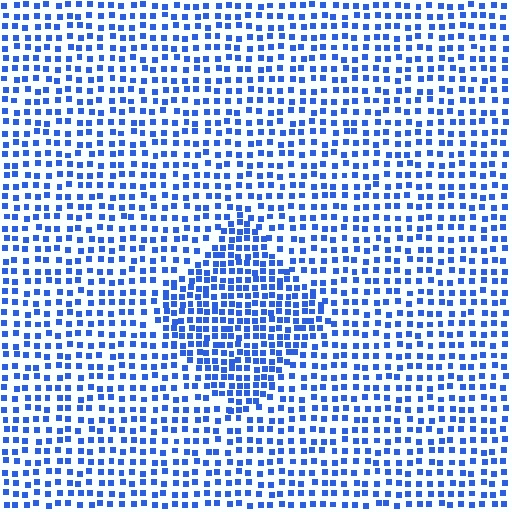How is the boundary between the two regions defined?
The boundary is defined by a change in element density (approximately 1.7x ratio). All elements are the same color, size, and shape.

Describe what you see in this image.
The image contains small blue elements arranged at two different densities. A diamond-shaped region is visible where the elements are more densely packed than the surrounding area.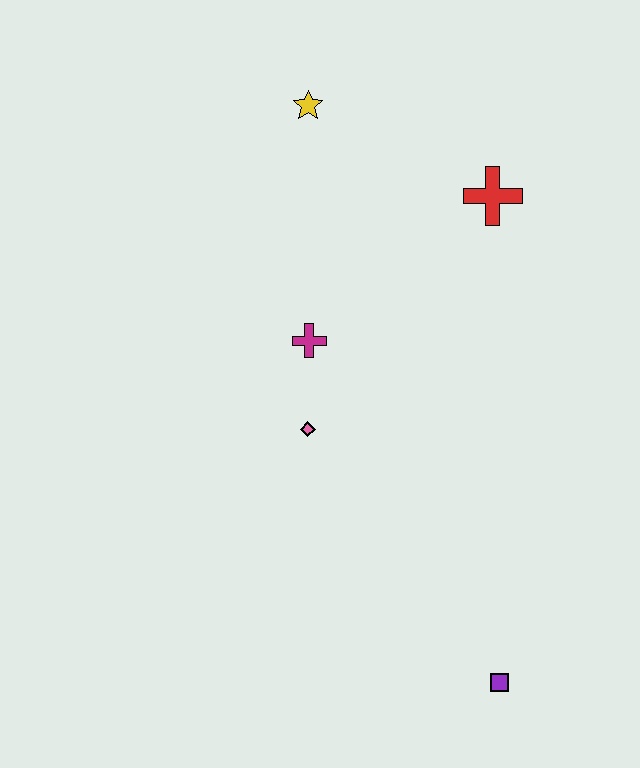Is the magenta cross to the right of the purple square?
No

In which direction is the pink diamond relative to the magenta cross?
The pink diamond is below the magenta cross.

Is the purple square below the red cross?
Yes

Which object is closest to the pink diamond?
The magenta cross is closest to the pink diamond.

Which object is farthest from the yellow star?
The purple square is farthest from the yellow star.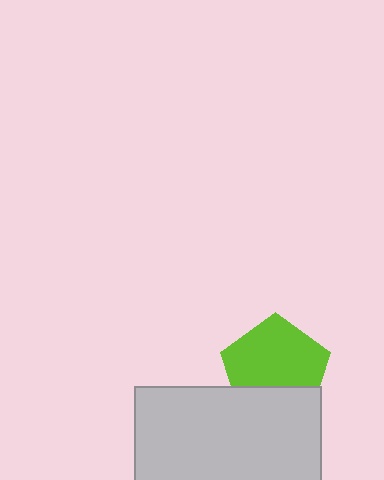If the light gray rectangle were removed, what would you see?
You would see the complete lime pentagon.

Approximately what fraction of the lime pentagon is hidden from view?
Roughly 31% of the lime pentagon is hidden behind the light gray rectangle.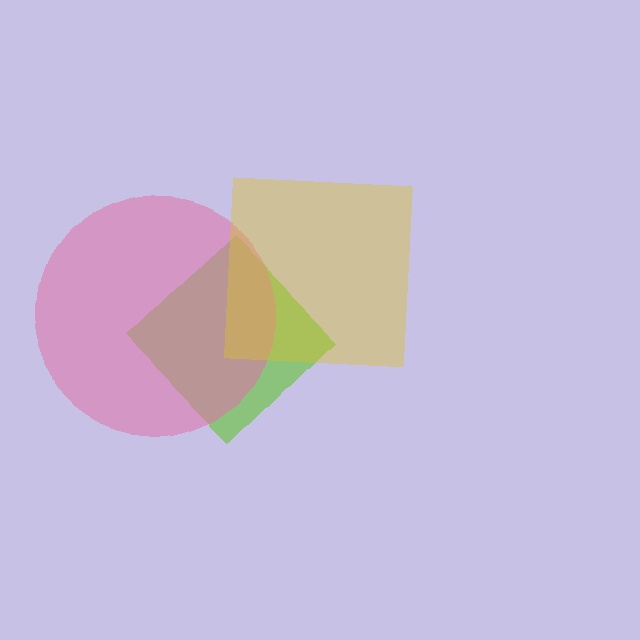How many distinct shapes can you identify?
There are 3 distinct shapes: a lime diamond, a pink circle, a yellow square.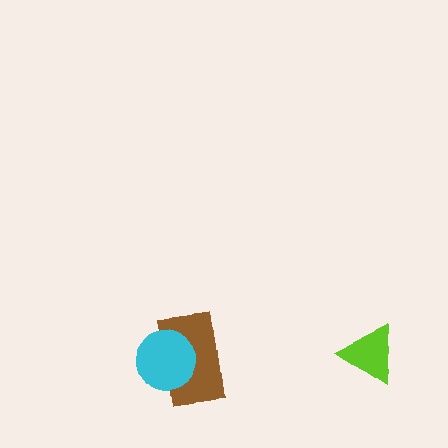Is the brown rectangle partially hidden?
Yes, it is partially covered by another shape.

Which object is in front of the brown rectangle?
The cyan circle is in front of the brown rectangle.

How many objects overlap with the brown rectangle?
1 object overlaps with the brown rectangle.